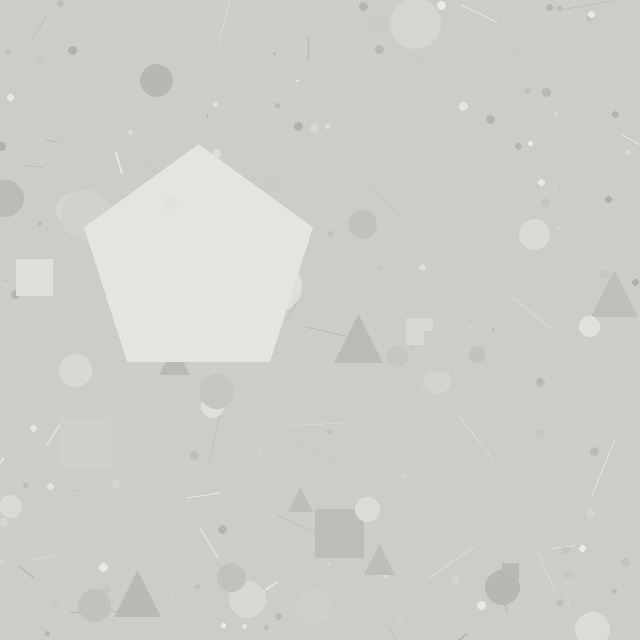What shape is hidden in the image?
A pentagon is hidden in the image.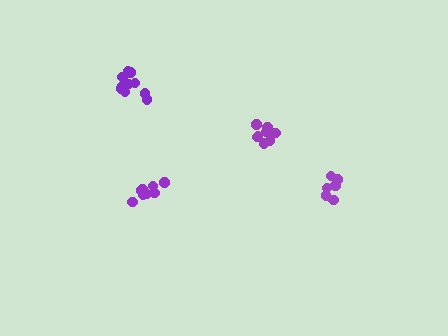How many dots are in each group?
Group 1: 8 dots, Group 2: 10 dots, Group 3: 9 dots, Group 4: 6 dots (33 total).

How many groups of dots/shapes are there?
There are 4 groups.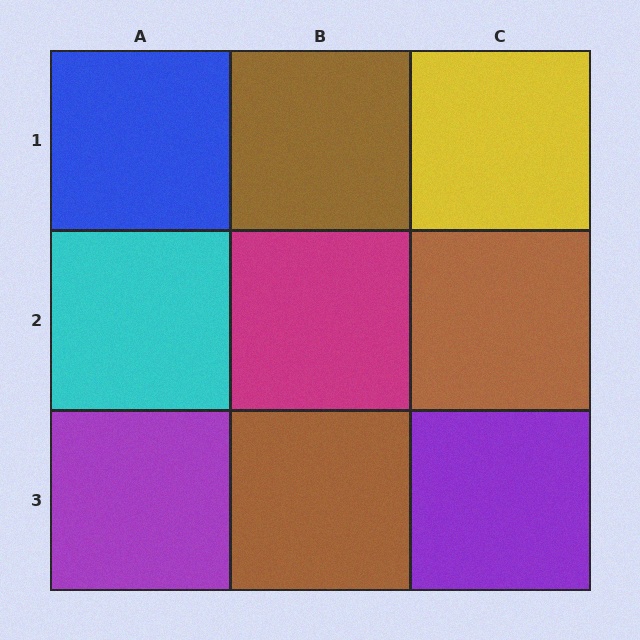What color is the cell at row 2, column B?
Magenta.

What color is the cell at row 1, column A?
Blue.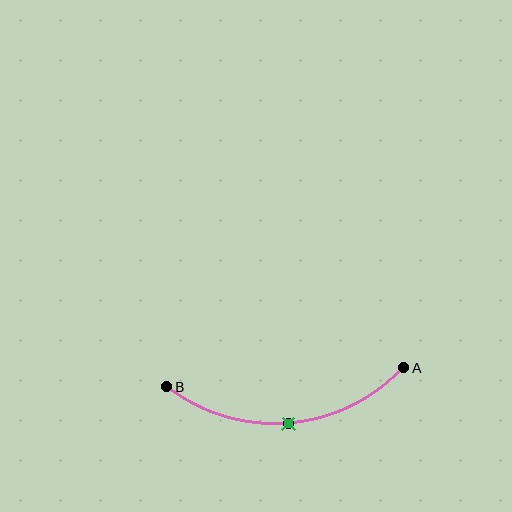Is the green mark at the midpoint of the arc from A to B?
Yes. The green mark lies on the arc at equal arc-length from both A and B — it is the arc midpoint.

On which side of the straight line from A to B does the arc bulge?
The arc bulges below the straight line connecting A and B.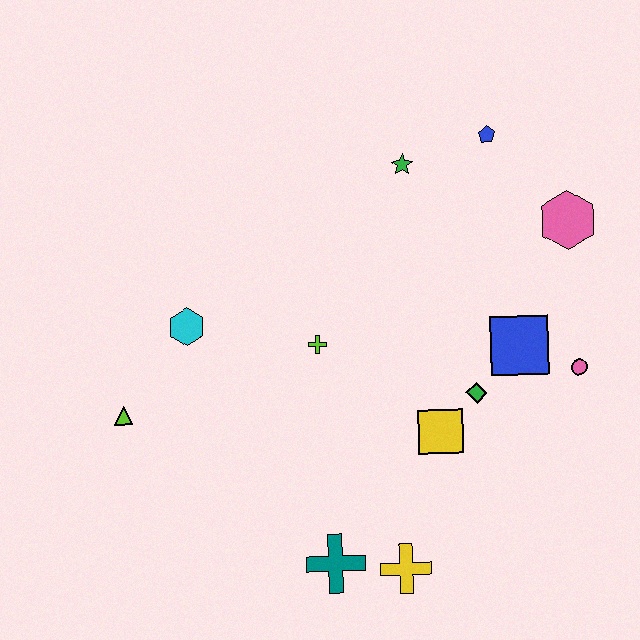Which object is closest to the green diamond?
The yellow square is closest to the green diamond.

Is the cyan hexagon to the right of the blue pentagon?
No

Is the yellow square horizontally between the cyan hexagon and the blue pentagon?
Yes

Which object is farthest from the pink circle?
The lime triangle is farthest from the pink circle.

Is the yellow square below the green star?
Yes